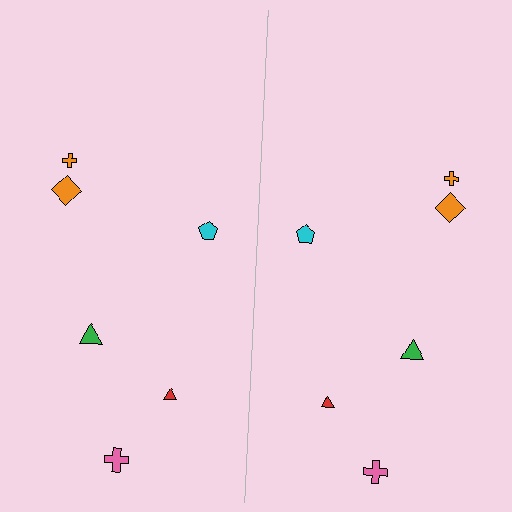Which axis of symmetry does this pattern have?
The pattern has a vertical axis of symmetry running through the center of the image.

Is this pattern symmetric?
Yes, this pattern has bilateral (reflection) symmetry.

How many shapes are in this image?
There are 12 shapes in this image.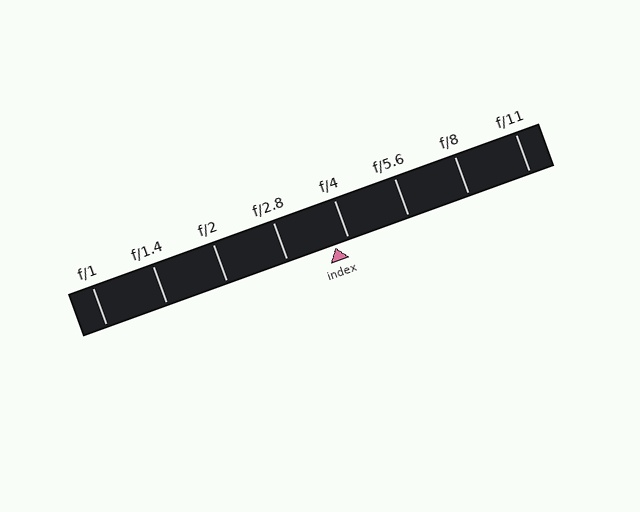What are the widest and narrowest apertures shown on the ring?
The widest aperture shown is f/1 and the narrowest is f/11.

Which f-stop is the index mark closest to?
The index mark is closest to f/4.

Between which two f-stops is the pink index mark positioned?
The index mark is between f/2.8 and f/4.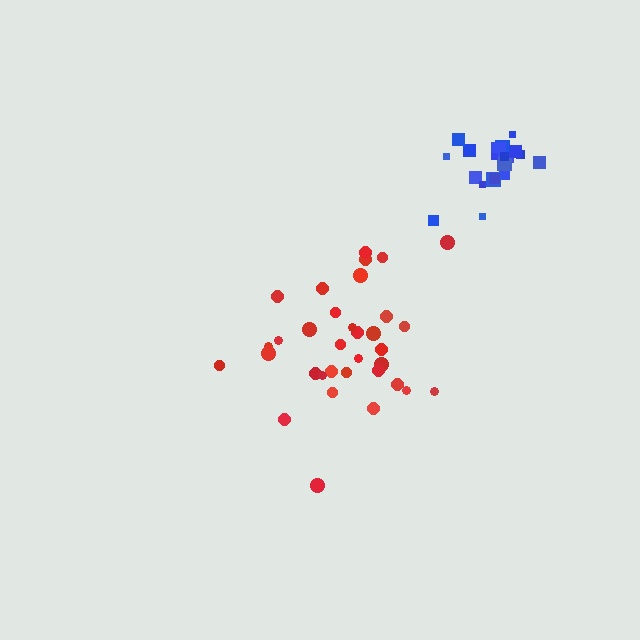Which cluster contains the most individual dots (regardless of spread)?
Red (34).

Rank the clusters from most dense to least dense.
blue, red.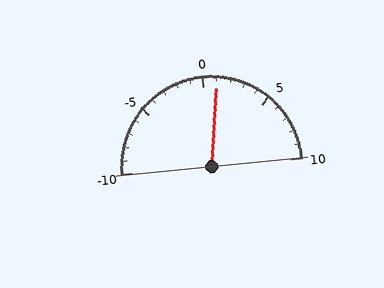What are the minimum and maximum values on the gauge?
The gauge ranges from -10 to 10.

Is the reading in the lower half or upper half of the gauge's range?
The reading is in the upper half of the range (-10 to 10).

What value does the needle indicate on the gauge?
The needle indicates approximately 1.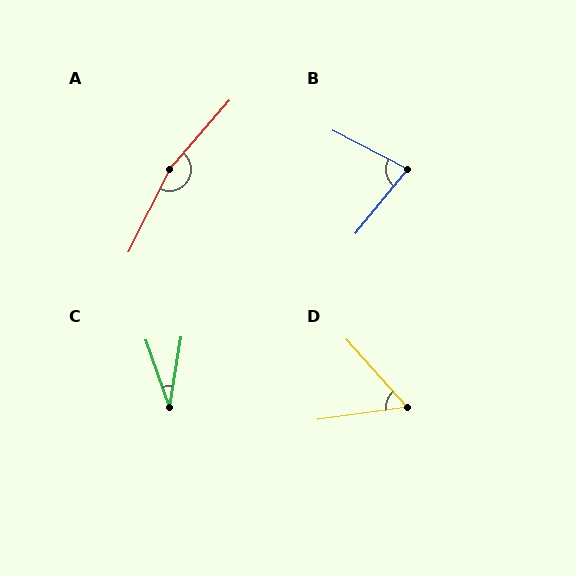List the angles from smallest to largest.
C (28°), D (56°), B (78°), A (166°).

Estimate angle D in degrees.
Approximately 56 degrees.